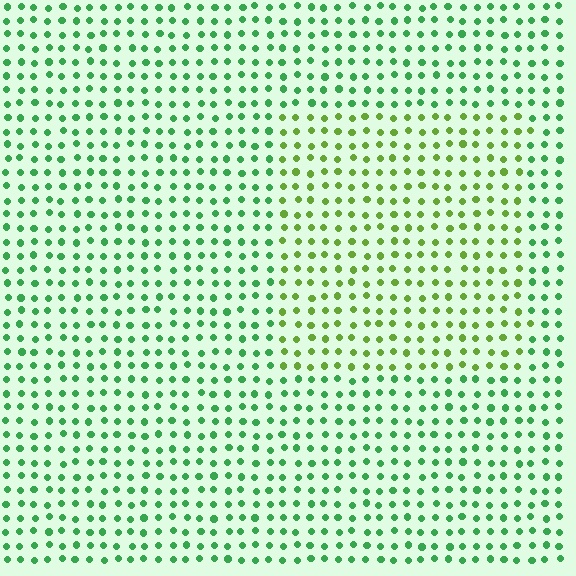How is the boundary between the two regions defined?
The boundary is defined purely by a slight shift in hue (about 38 degrees). Spacing, size, and orientation are identical on both sides.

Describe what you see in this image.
The image is filled with small green elements in a uniform arrangement. A rectangle-shaped region is visible where the elements are tinted to a slightly different hue, forming a subtle color boundary.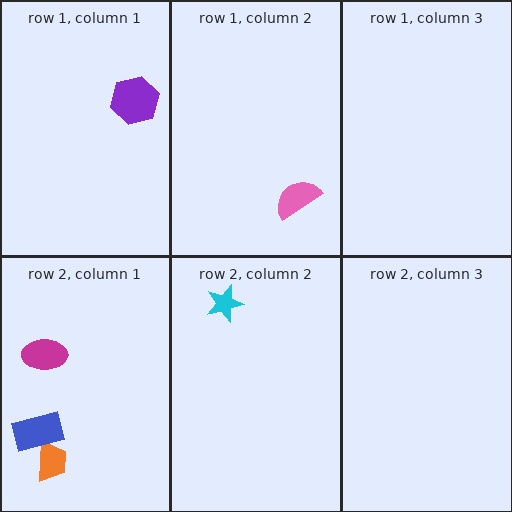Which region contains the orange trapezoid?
The row 2, column 1 region.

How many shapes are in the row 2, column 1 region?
3.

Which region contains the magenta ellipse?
The row 2, column 1 region.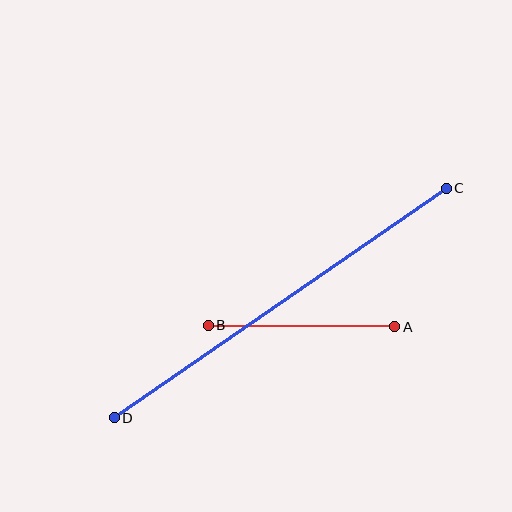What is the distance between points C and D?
The distance is approximately 404 pixels.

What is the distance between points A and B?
The distance is approximately 186 pixels.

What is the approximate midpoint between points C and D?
The midpoint is at approximately (280, 303) pixels.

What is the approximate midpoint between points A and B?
The midpoint is at approximately (301, 326) pixels.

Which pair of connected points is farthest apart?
Points C and D are farthest apart.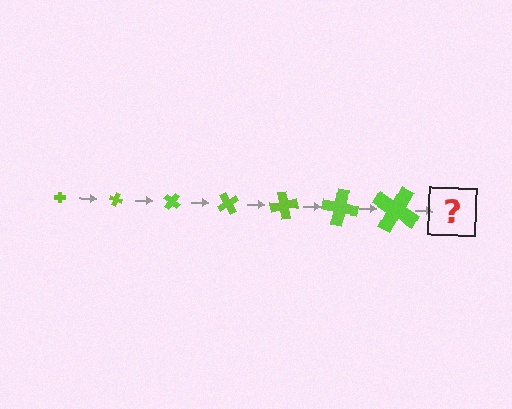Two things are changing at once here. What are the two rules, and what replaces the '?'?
The two rules are that the cross grows larger each step and it rotates 20 degrees each step. The '?' should be a cross, larger than the previous one and rotated 140 degrees from the start.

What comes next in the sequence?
The next element should be a cross, larger than the previous one and rotated 140 degrees from the start.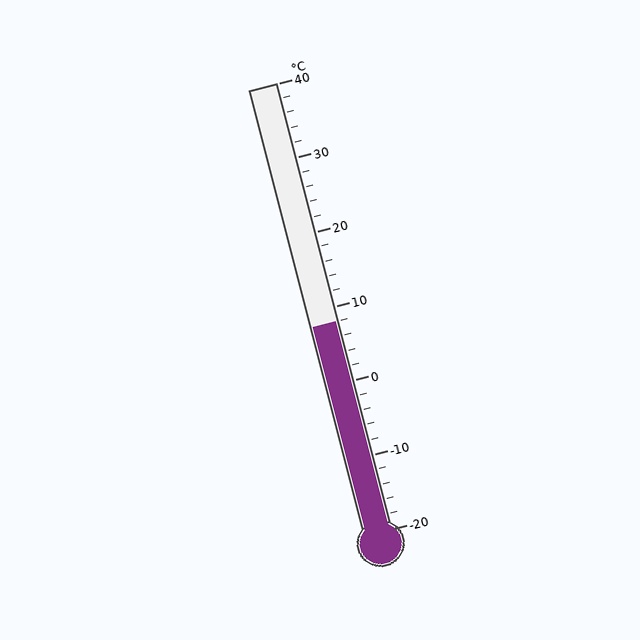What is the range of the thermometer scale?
The thermometer scale ranges from -20°C to 40°C.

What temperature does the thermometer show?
The thermometer shows approximately 8°C.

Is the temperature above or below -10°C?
The temperature is above -10°C.